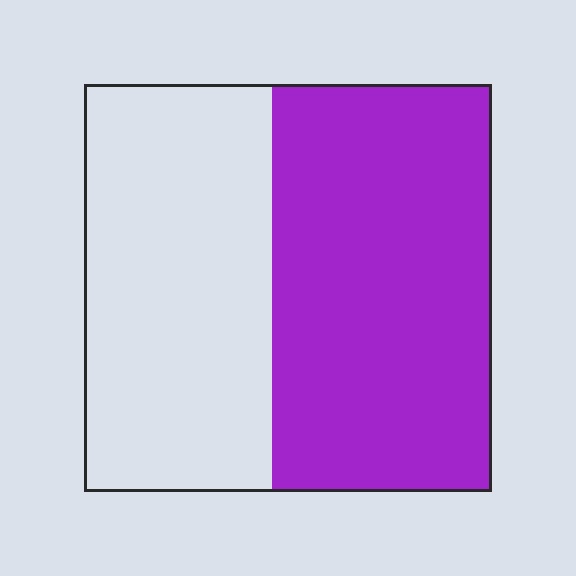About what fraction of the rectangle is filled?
About one half (1/2).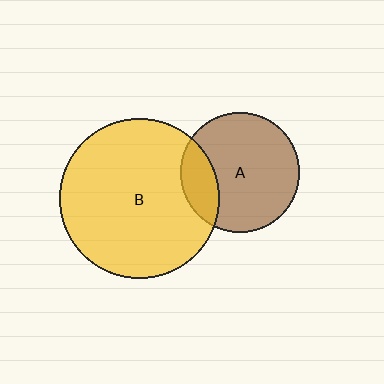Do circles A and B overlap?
Yes.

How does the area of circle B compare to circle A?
Approximately 1.8 times.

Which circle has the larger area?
Circle B (yellow).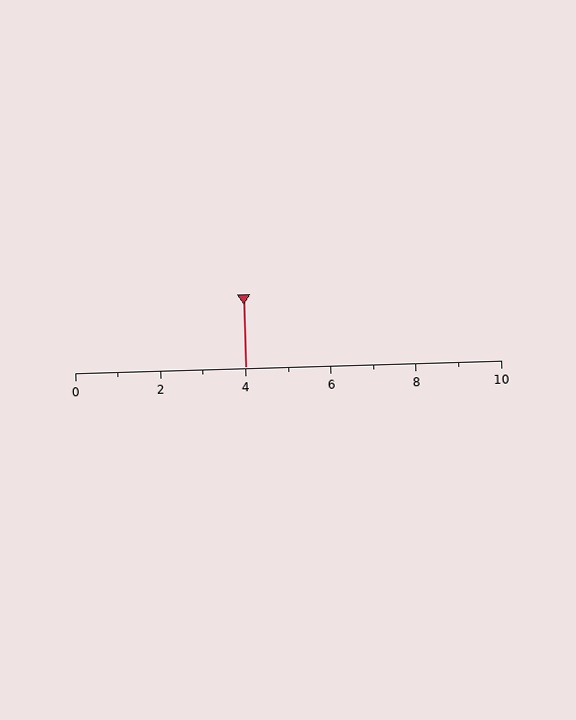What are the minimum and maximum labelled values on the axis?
The axis runs from 0 to 10.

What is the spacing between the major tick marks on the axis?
The major ticks are spaced 2 apart.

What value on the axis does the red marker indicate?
The marker indicates approximately 4.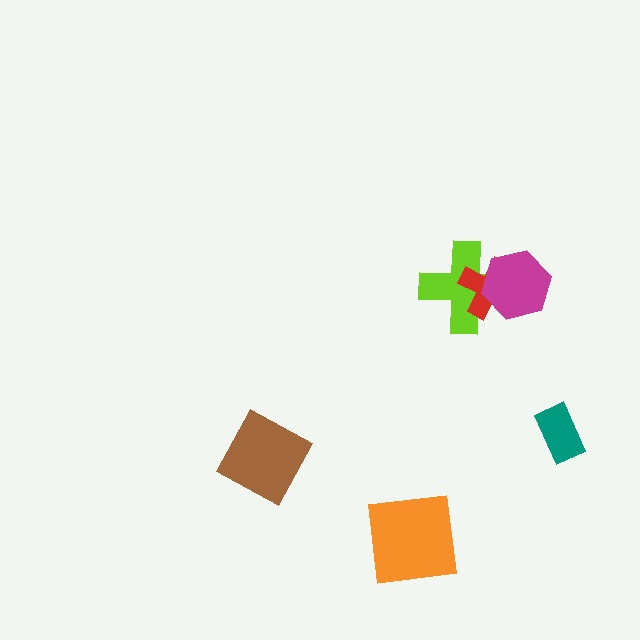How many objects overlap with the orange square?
0 objects overlap with the orange square.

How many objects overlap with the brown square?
0 objects overlap with the brown square.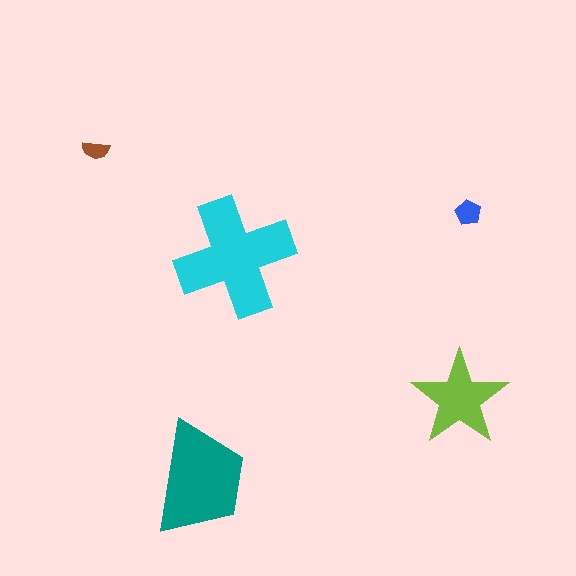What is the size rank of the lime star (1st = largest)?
3rd.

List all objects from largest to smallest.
The cyan cross, the teal trapezoid, the lime star, the blue pentagon, the brown semicircle.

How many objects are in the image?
There are 5 objects in the image.